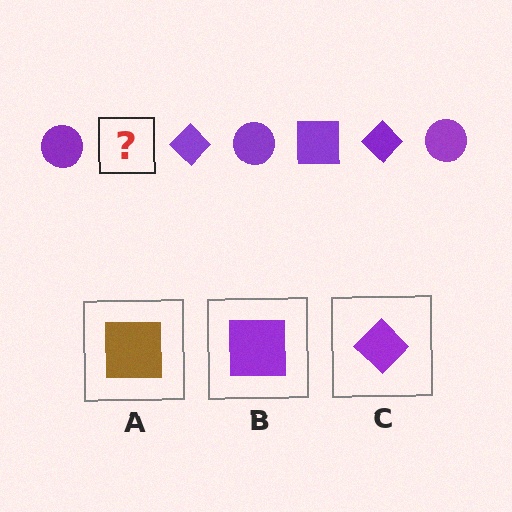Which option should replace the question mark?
Option B.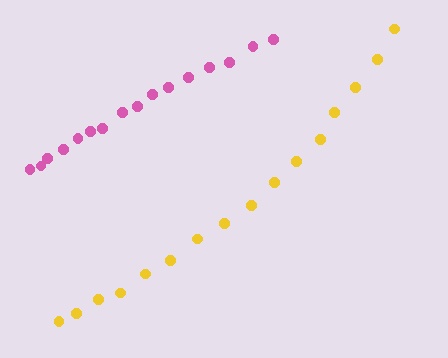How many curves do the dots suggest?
There are 2 distinct paths.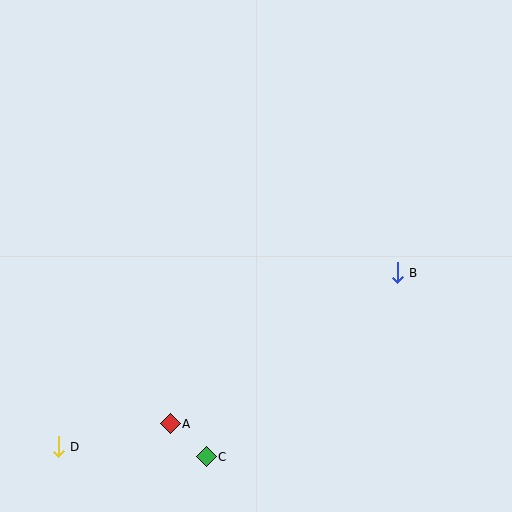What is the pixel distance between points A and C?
The distance between A and C is 49 pixels.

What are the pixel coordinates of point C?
Point C is at (206, 457).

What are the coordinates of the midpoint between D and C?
The midpoint between D and C is at (132, 452).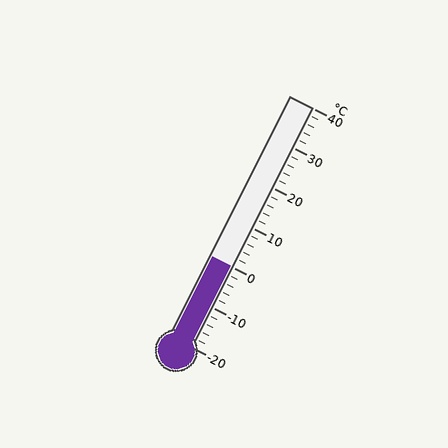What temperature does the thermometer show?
The thermometer shows approximately 0°C.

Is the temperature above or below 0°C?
The temperature is at 0°C.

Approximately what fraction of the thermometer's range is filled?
The thermometer is filled to approximately 35% of its range.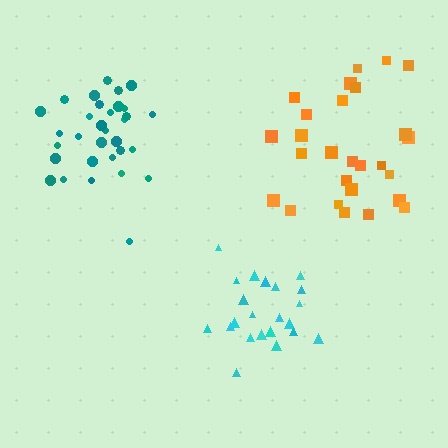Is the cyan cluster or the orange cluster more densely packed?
Cyan.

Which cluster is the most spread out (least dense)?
Orange.